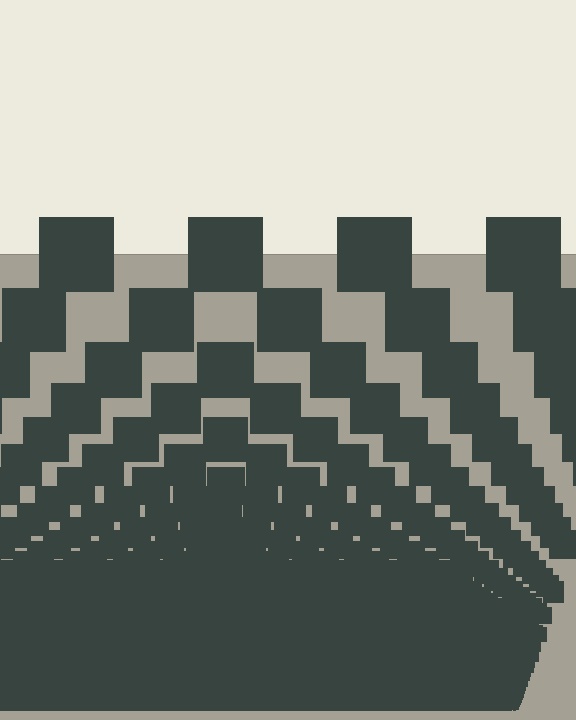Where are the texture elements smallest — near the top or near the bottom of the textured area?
Near the bottom.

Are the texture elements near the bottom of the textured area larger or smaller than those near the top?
Smaller. The gradient is inverted — elements near the bottom are smaller and denser.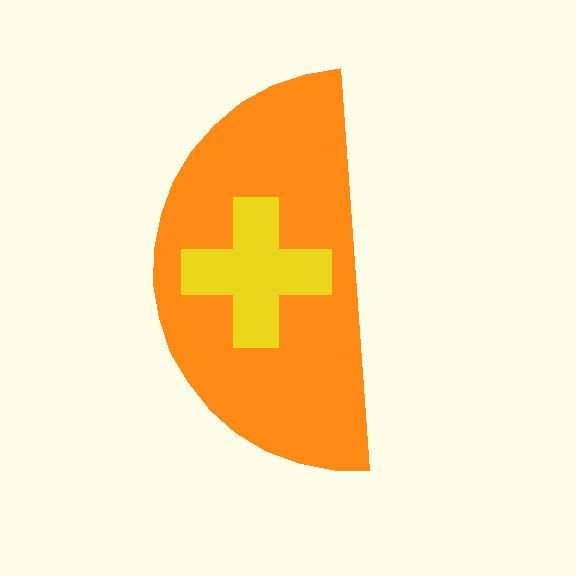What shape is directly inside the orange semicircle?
The yellow cross.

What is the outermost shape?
The orange semicircle.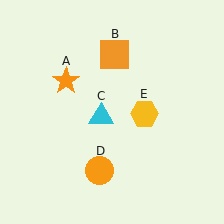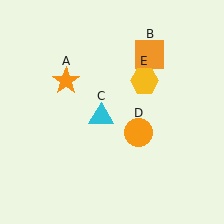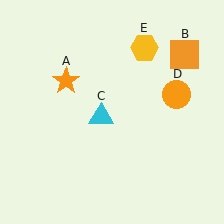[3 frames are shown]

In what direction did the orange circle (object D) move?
The orange circle (object D) moved up and to the right.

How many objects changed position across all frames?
3 objects changed position: orange square (object B), orange circle (object D), yellow hexagon (object E).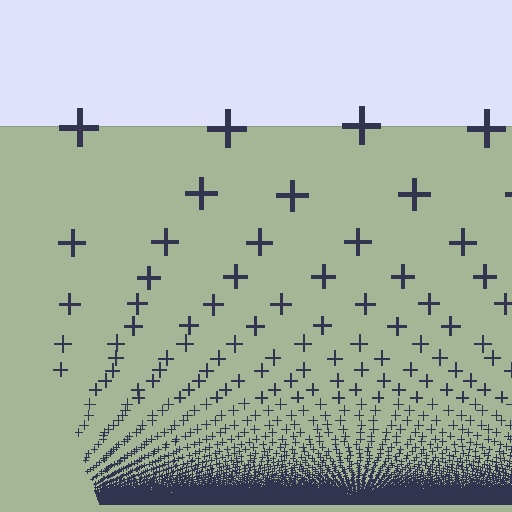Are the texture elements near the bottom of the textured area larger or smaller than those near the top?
Smaller. The gradient is inverted — elements near the bottom are smaller and denser.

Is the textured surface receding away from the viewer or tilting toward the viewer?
The surface appears to tilt toward the viewer. Texture elements get larger and sparser toward the top.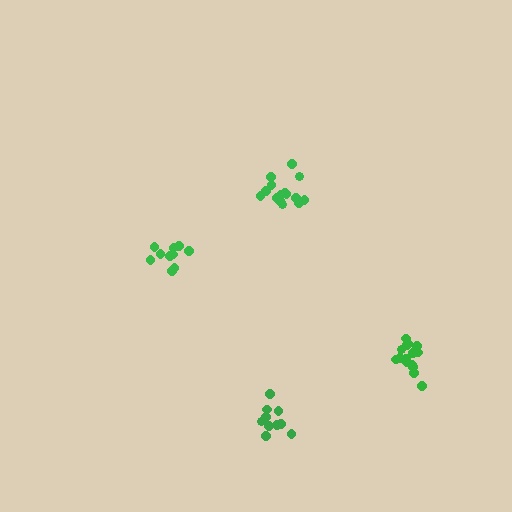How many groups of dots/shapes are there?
There are 4 groups.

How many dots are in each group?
Group 1: 15 dots, Group 2: 15 dots, Group 3: 10 dots, Group 4: 10 dots (50 total).